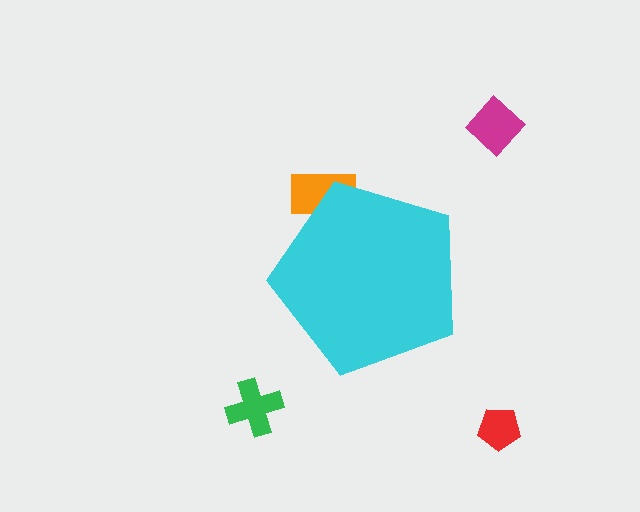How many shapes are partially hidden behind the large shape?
1 shape is partially hidden.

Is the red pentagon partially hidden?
No, the red pentagon is fully visible.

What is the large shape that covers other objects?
A cyan pentagon.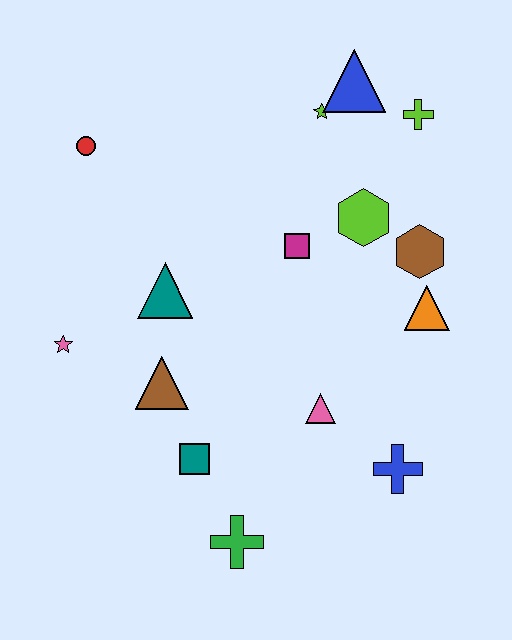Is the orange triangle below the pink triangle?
No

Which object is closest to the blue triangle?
The lime star is closest to the blue triangle.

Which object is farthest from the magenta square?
The green cross is farthest from the magenta square.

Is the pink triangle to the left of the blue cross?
Yes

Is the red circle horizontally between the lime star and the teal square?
No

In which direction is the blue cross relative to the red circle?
The blue cross is below the red circle.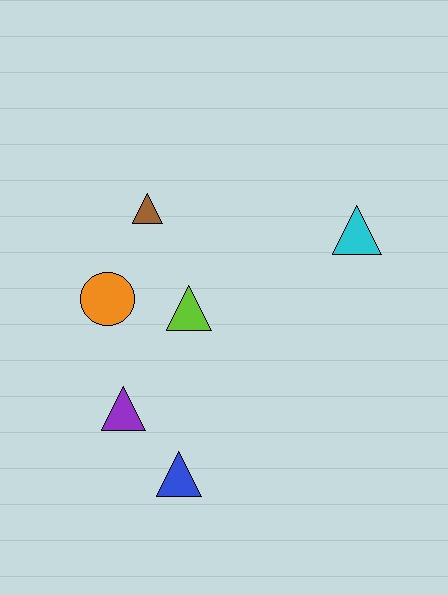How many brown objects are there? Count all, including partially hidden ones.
There is 1 brown object.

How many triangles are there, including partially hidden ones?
There are 5 triangles.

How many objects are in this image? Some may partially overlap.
There are 6 objects.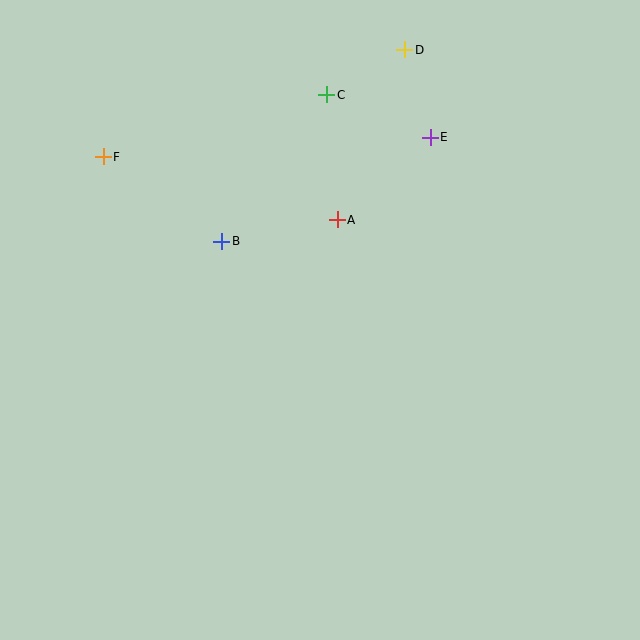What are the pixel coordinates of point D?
Point D is at (405, 50).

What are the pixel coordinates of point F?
Point F is at (103, 157).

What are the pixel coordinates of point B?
Point B is at (222, 241).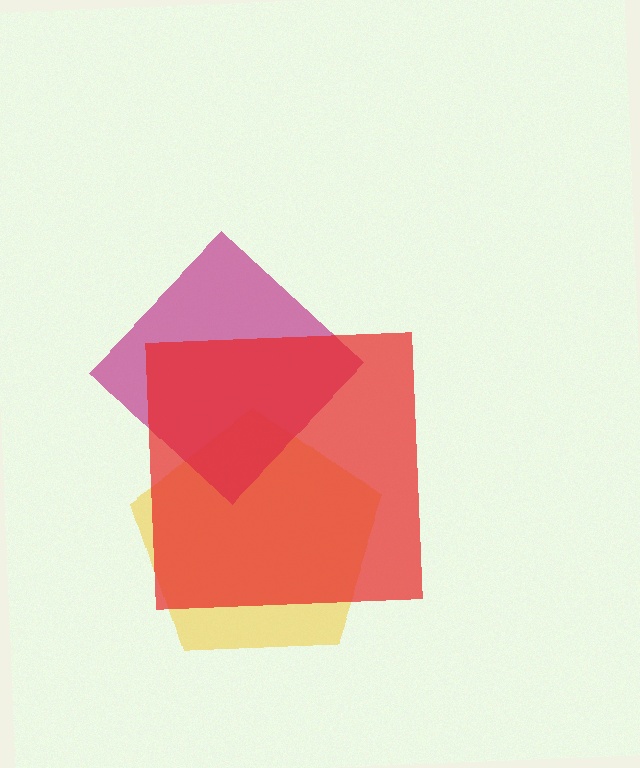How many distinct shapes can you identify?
There are 3 distinct shapes: a yellow pentagon, a magenta diamond, a red square.